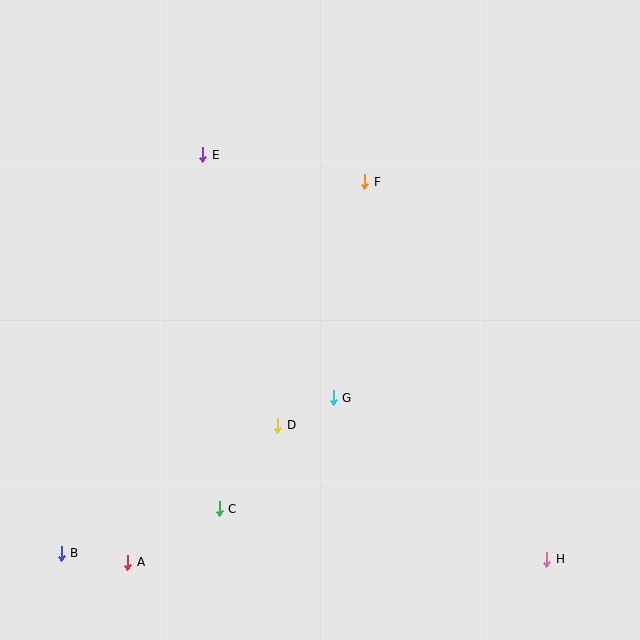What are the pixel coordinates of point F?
Point F is at (365, 182).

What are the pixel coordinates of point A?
Point A is at (128, 562).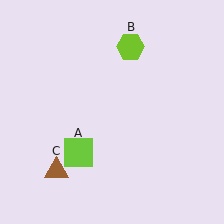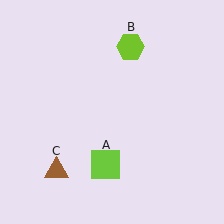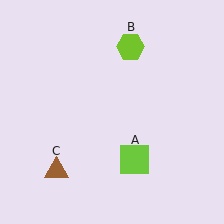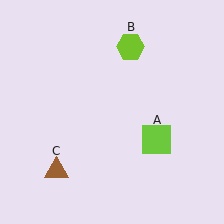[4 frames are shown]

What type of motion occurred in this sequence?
The lime square (object A) rotated counterclockwise around the center of the scene.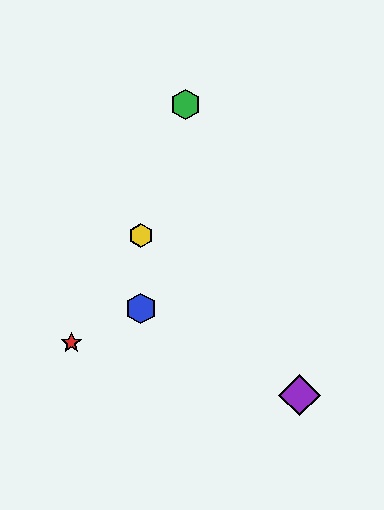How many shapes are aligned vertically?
2 shapes (the blue hexagon, the yellow hexagon) are aligned vertically.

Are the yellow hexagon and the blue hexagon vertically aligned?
Yes, both are at x≈141.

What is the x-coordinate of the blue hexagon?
The blue hexagon is at x≈141.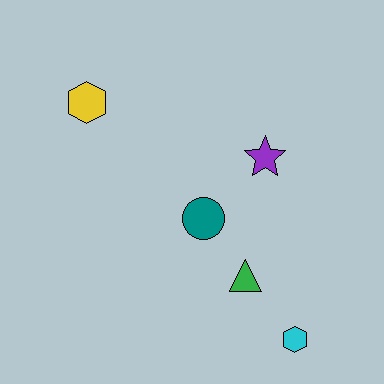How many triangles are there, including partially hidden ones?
There is 1 triangle.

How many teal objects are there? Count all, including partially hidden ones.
There is 1 teal object.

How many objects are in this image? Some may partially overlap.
There are 5 objects.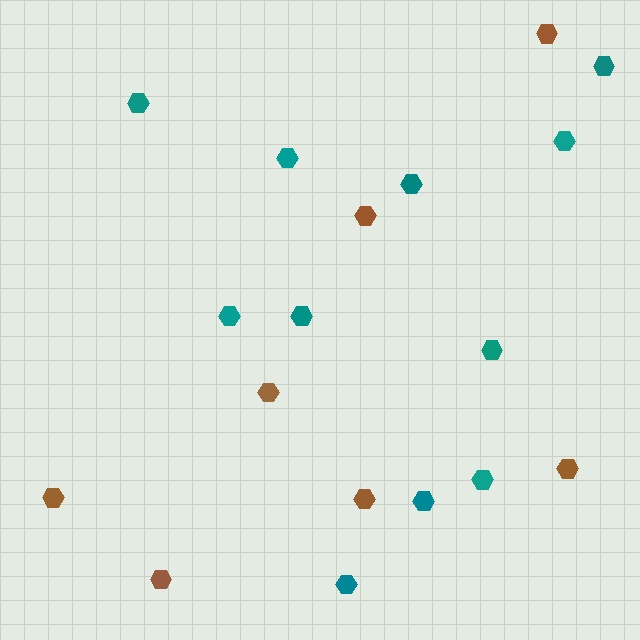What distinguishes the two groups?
There are 2 groups: one group of brown hexagons (7) and one group of teal hexagons (11).